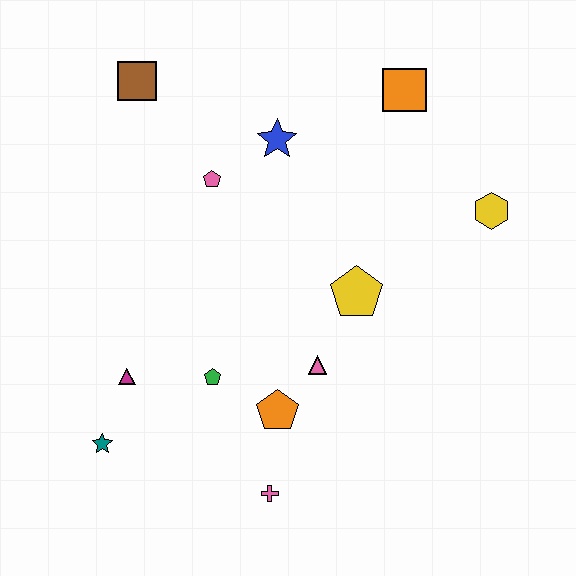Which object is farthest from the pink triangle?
The brown square is farthest from the pink triangle.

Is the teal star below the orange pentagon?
Yes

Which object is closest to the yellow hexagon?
The orange square is closest to the yellow hexagon.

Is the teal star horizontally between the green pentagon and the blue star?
No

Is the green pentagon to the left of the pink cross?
Yes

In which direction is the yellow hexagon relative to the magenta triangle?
The yellow hexagon is to the right of the magenta triangle.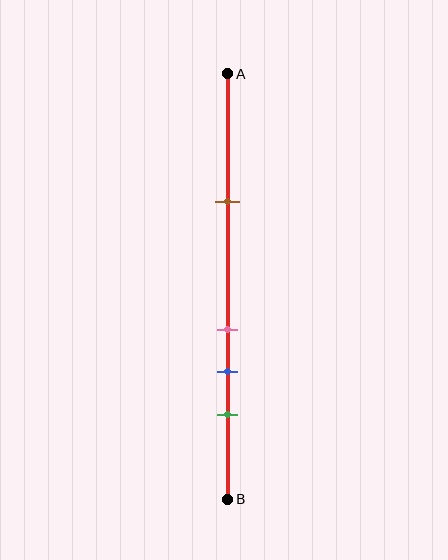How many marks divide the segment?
There are 4 marks dividing the segment.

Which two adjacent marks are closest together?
The pink and blue marks are the closest adjacent pair.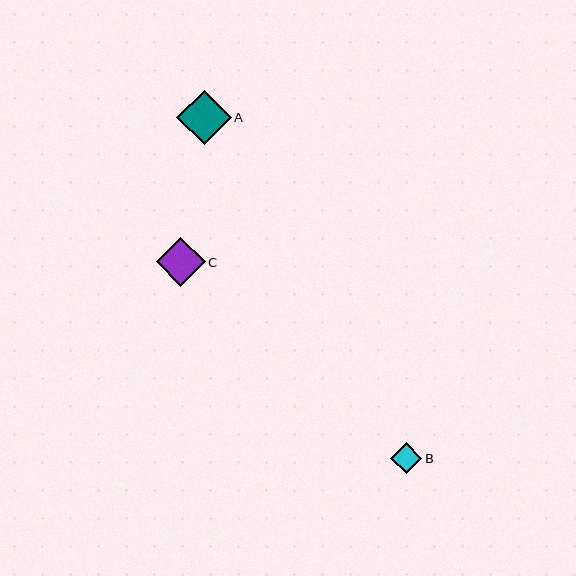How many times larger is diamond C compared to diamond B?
Diamond C is approximately 1.6 times the size of diamond B.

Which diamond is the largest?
Diamond A is the largest with a size of approximately 54 pixels.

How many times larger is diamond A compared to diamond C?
Diamond A is approximately 1.1 times the size of diamond C.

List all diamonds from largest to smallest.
From largest to smallest: A, C, B.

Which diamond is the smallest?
Diamond B is the smallest with a size of approximately 31 pixels.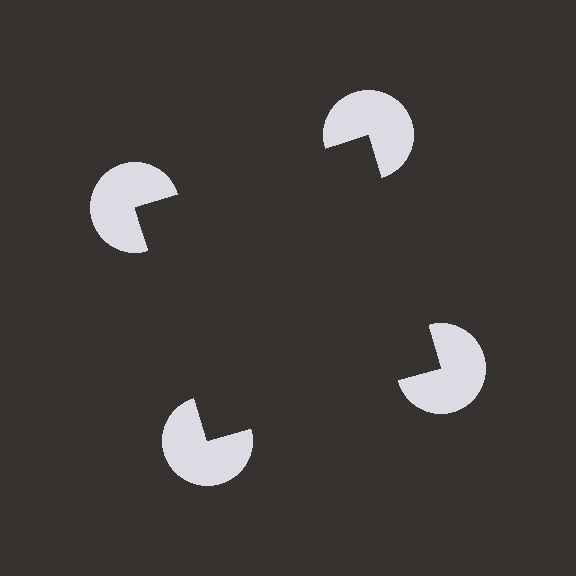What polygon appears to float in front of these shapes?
An illusory square — its edges are inferred from the aligned wedge cuts in the pac-man discs, not physically drawn.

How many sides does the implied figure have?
4 sides.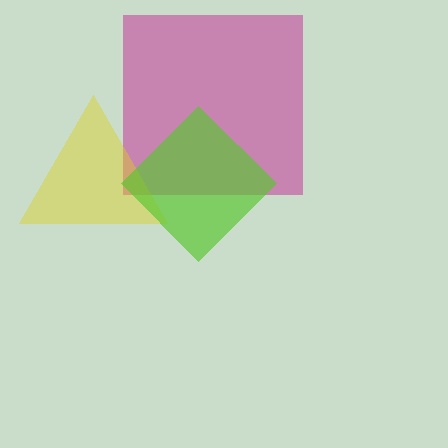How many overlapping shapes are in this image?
There are 3 overlapping shapes in the image.